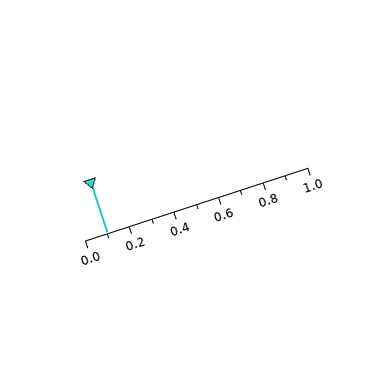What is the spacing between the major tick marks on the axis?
The major ticks are spaced 0.2 apart.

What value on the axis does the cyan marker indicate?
The marker indicates approximately 0.1.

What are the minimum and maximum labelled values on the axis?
The axis runs from 0.0 to 1.0.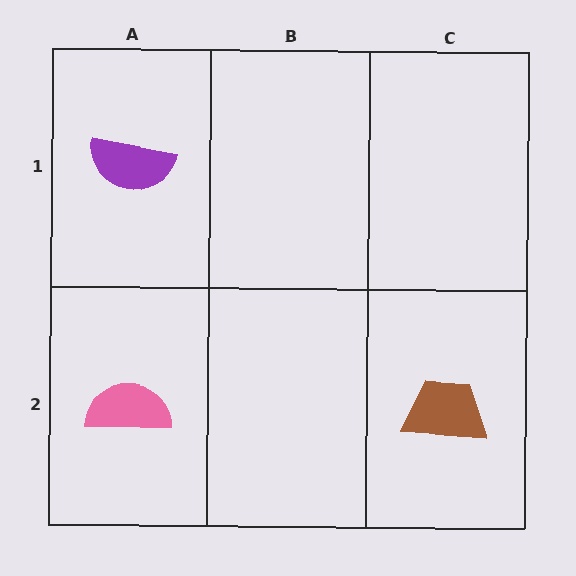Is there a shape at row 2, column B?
No, that cell is empty.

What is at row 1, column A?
A purple semicircle.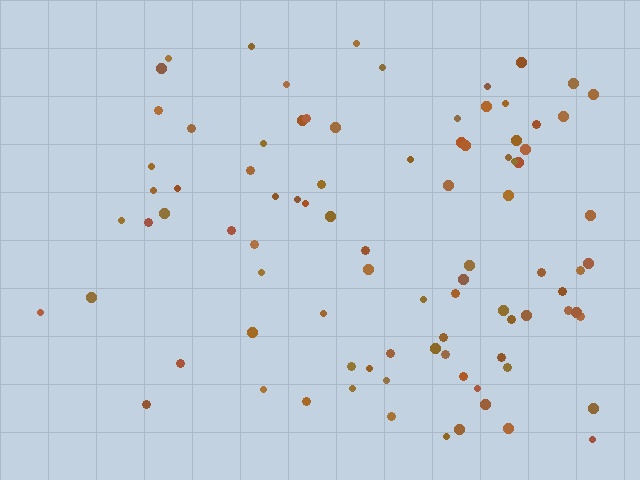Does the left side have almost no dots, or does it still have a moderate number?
Still a moderate number, just noticeably fewer than the right.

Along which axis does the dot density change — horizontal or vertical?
Horizontal.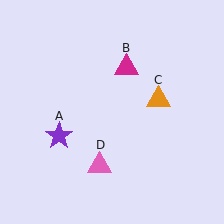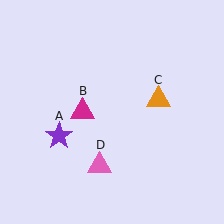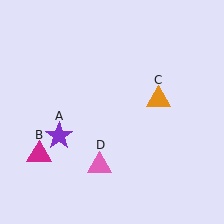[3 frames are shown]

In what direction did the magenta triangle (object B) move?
The magenta triangle (object B) moved down and to the left.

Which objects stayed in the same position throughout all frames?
Purple star (object A) and orange triangle (object C) and pink triangle (object D) remained stationary.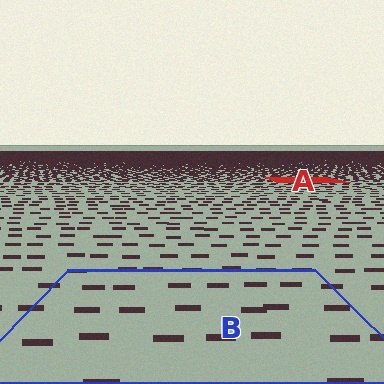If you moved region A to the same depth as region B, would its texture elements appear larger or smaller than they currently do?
They would appear larger. At a closer depth, the same texture elements are projected at a bigger on-screen size.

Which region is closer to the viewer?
Region B is closer. The texture elements there are larger and more spread out.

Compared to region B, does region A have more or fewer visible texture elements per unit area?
Region A has more texture elements per unit area — they are packed more densely because it is farther away.